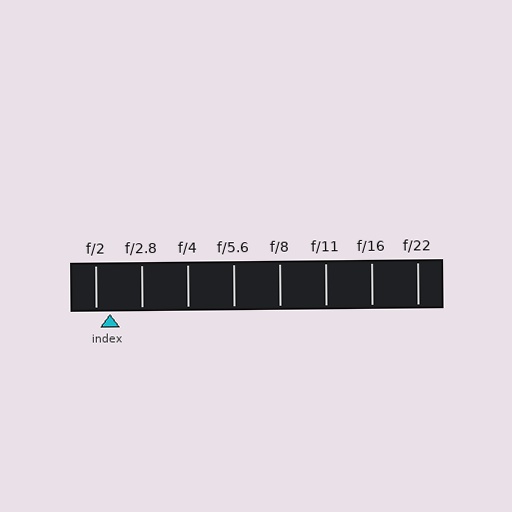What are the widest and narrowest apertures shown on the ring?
The widest aperture shown is f/2 and the narrowest is f/22.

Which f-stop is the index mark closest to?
The index mark is closest to f/2.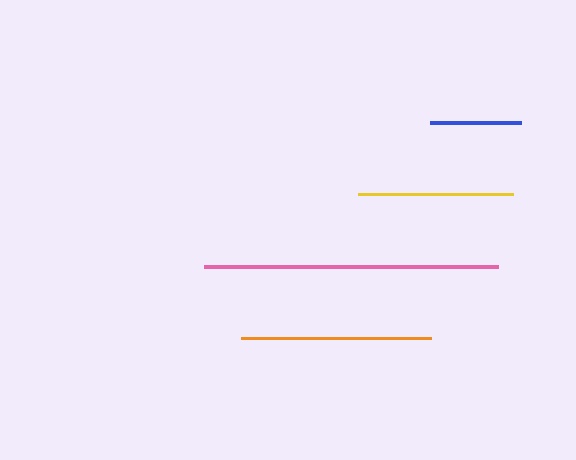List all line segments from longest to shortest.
From longest to shortest: pink, orange, yellow, blue.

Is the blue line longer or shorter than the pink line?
The pink line is longer than the blue line.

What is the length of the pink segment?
The pink segment is approximately 294 pixels long.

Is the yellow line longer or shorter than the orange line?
The orange line is longer than the yellow line.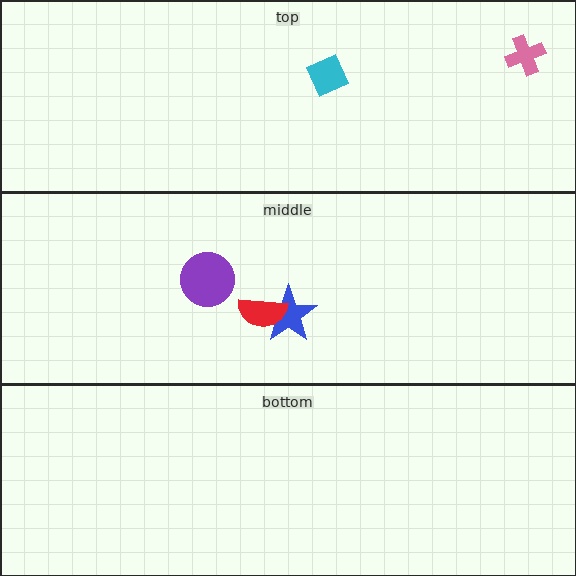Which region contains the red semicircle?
The middle region.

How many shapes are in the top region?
2.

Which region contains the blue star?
The middle region.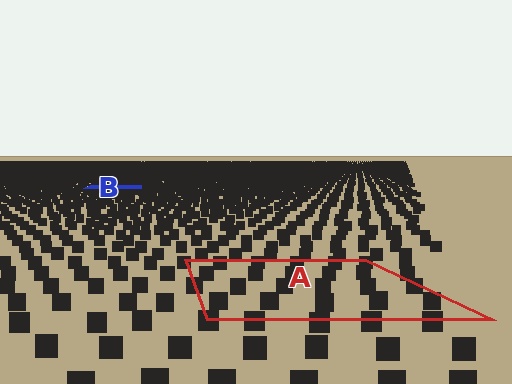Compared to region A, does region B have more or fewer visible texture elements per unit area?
Region B has more texture elements per unit area — they are packed more densely because it is farther away.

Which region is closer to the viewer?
Region A is closer. The texture elements there are larger and more spread out.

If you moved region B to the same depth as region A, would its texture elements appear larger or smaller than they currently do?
They would appear larger. At a closer depth, the same texture elements are projected at a bigger on-screen size.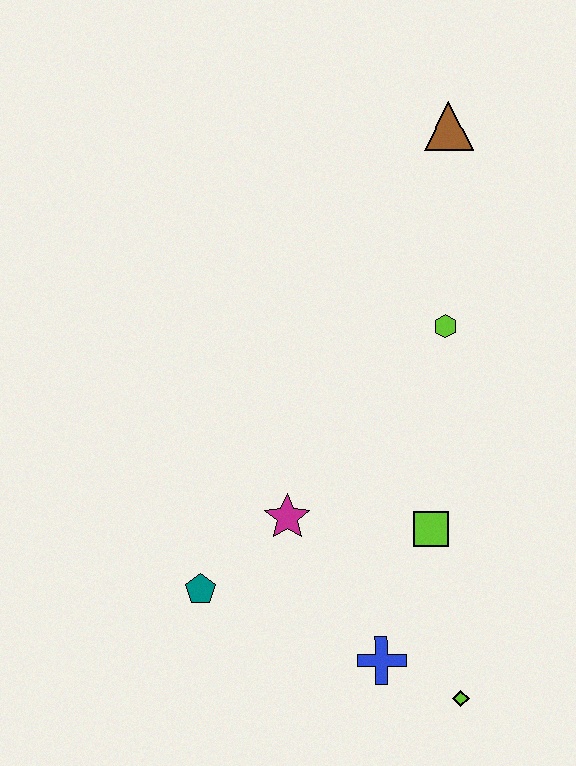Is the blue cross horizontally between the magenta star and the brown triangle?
Yes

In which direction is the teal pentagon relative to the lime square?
The teal pentagon is to the left of the lime square.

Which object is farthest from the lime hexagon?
The lime diamond is farthest from the lime hexagon.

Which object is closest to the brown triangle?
The lime hexagon is closest to the brown triangle.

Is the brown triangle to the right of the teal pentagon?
Yes